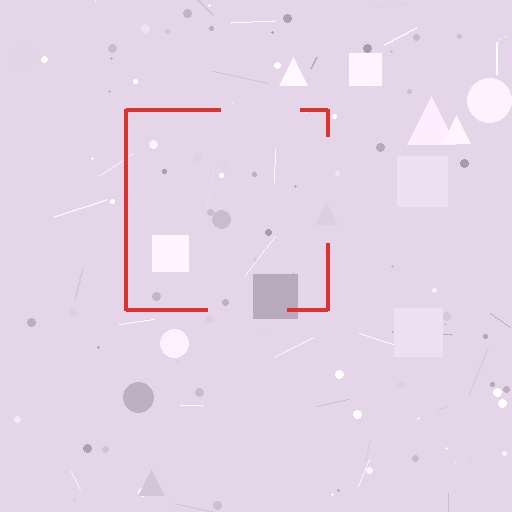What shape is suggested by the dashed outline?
The dashed outline suggests a square.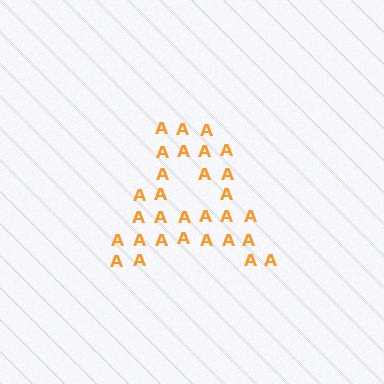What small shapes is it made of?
It is made of small letter A's.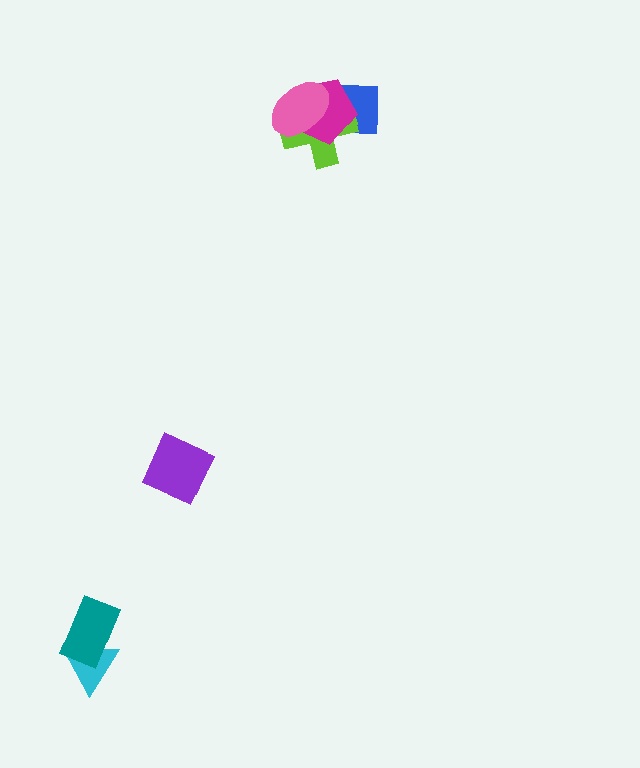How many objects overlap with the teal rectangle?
1 object overlaps with the teal rectangle.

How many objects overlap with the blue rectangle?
3 objects overlap with the blue rectangle.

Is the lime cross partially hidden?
Yes, it is partially covered by another shape.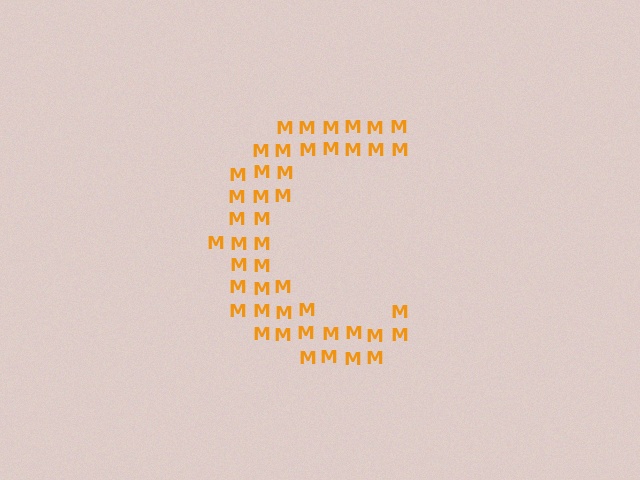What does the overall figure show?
The overall figure shows the letter C.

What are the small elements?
The small elements are letter M's.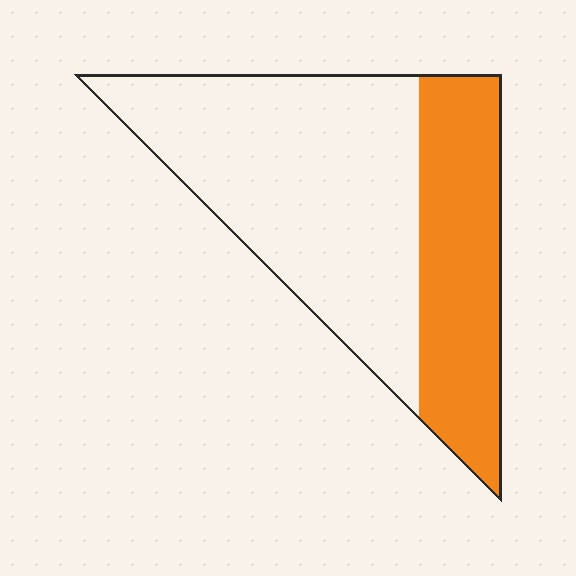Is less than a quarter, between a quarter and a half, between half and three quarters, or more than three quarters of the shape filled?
Between a quarter and a half.